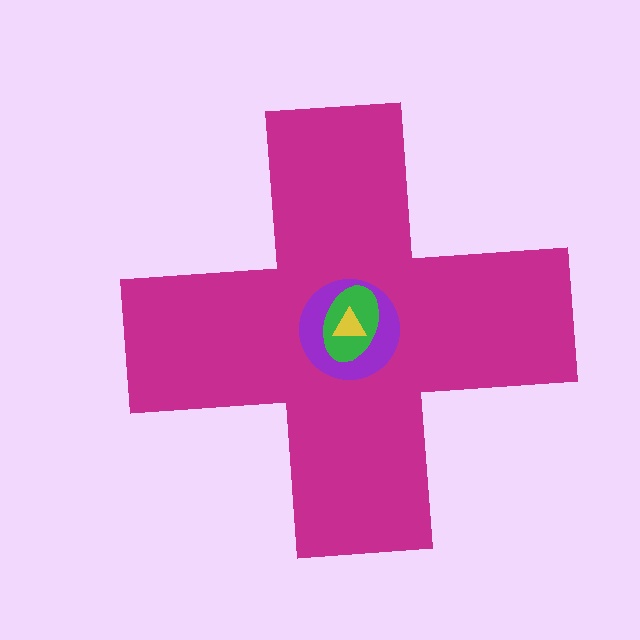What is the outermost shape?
The magenta cross.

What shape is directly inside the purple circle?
The green ellipse.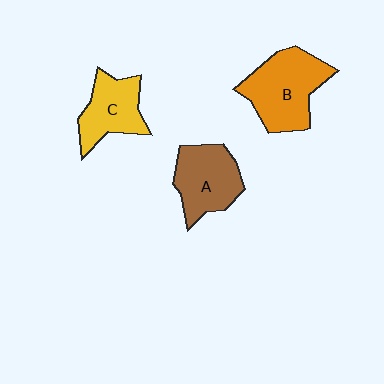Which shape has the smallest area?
Shape C (yellow).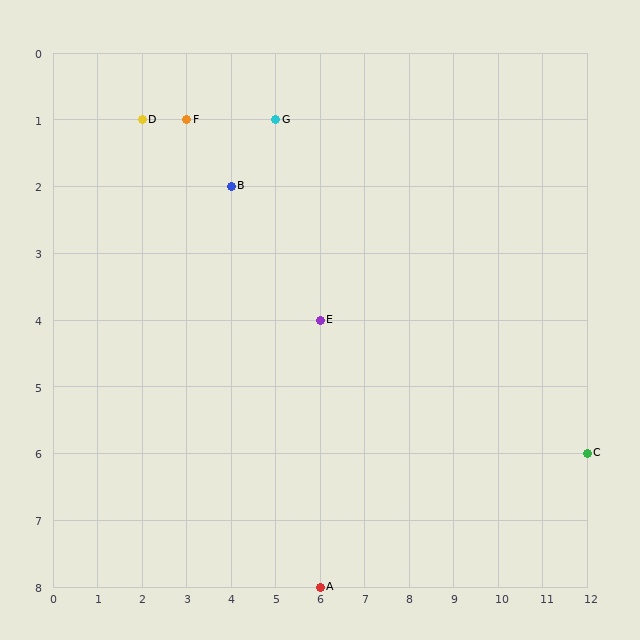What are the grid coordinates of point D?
Point D is at grid coordinates (2, 1).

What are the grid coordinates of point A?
Point A is at grid coordinates (6, 8).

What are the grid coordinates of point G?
Point G is at grid coordinates (5, 1).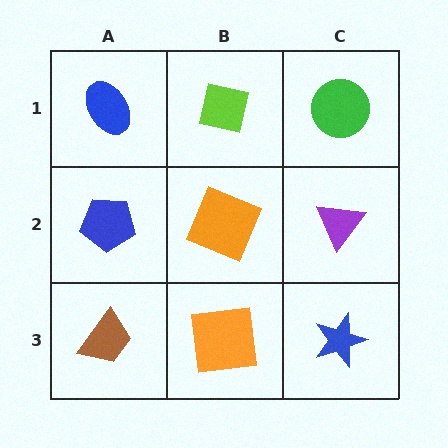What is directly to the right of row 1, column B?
A green circle.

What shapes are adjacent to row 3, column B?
An orange square (row 2, column B), a brown trapezoid (row 3, column A), a blue star (row 3, column C).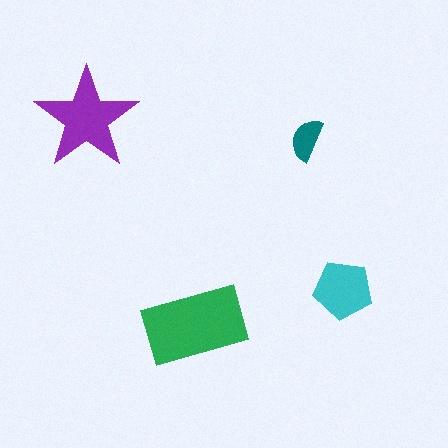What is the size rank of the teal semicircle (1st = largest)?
4th.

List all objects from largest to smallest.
The green rectangle, the purple star, the cyan pentagon, the teal semicircle.